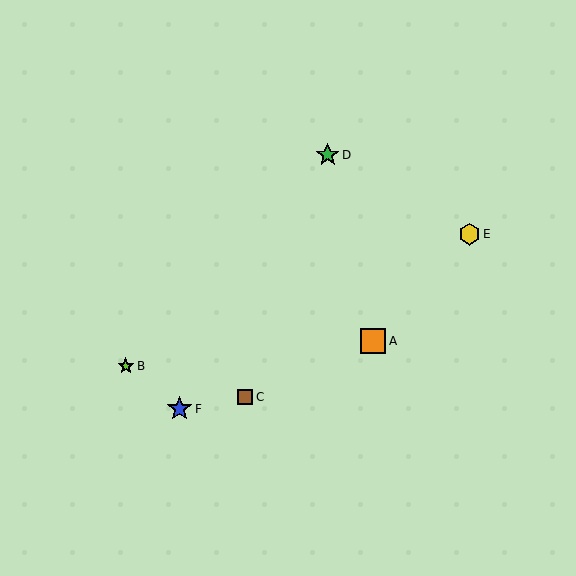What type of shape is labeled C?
Shape C is a brown square.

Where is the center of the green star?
The center of the green star is at (328, 155).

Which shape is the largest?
The orange square (labeled A) is the largest.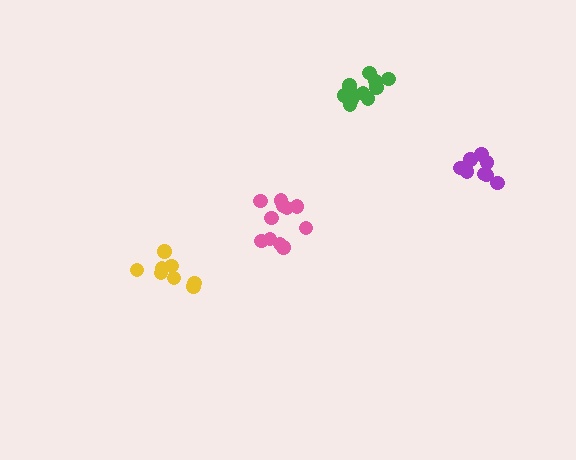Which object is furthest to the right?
The purple cluster is rightmost.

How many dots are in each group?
Group 1: 12 dots, Group 2: 10 dots, Group 3: 8 dots, Group 4: 11 dots (41 total).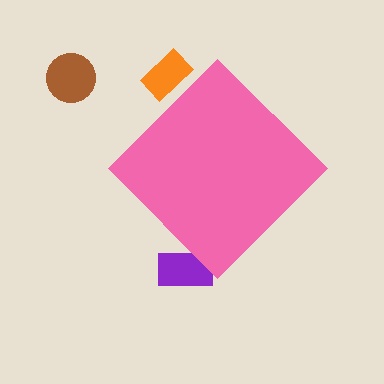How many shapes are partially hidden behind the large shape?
2 shapes are partially hidden.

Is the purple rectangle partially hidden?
Yes, the purple rectangle is partially hidden behind the pink diamond.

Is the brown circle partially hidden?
No, the brown circle is fully visible.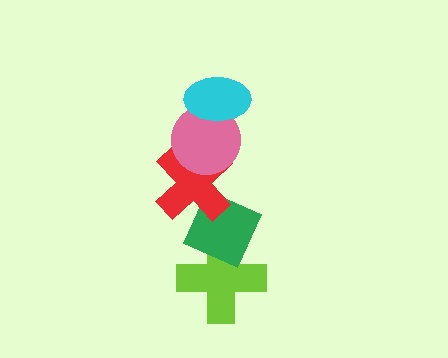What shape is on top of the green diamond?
The red cross is on top of the green diamond.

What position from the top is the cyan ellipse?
The cyan ellipse is 1st from the top.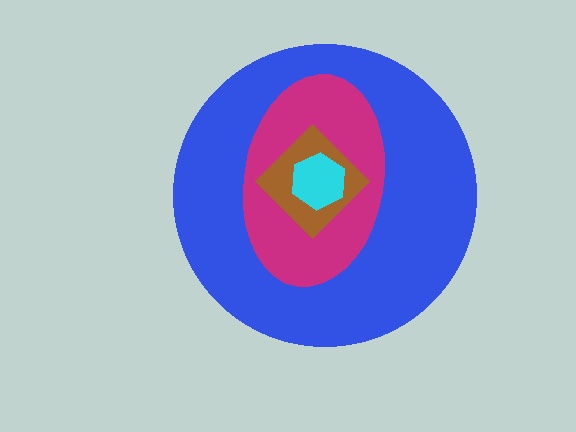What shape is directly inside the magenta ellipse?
The brown diamond.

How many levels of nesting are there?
4.